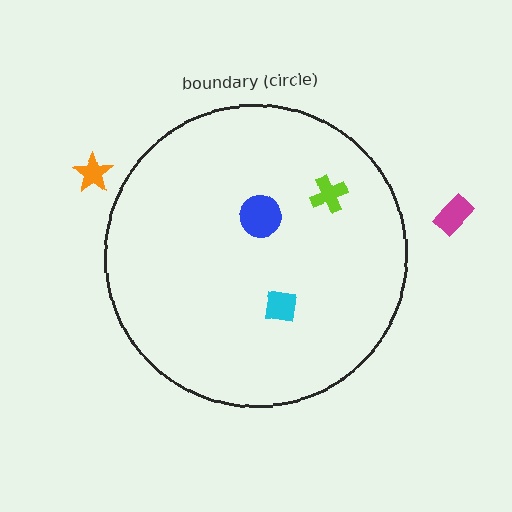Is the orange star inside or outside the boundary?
Outside.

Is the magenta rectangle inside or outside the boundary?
Outside.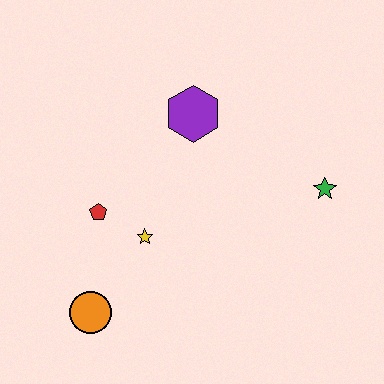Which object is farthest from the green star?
The orange circle is farthest from the green star.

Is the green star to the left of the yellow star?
No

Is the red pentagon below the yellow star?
No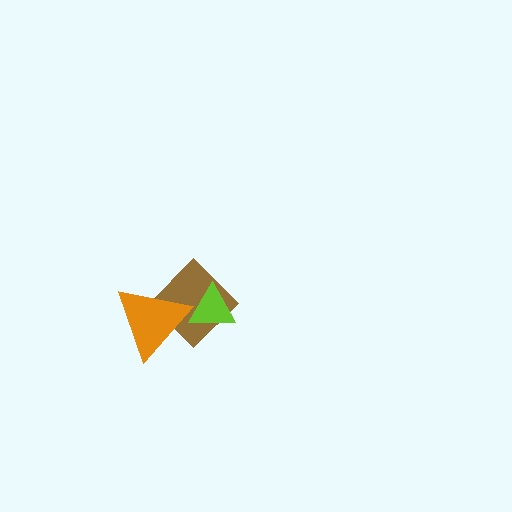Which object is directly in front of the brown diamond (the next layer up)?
The orange triangle is directly in front of the brown diamond.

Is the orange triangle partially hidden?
Yes, it is partially covered by another shape.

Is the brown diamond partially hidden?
Yes, it is partially covered by another shape.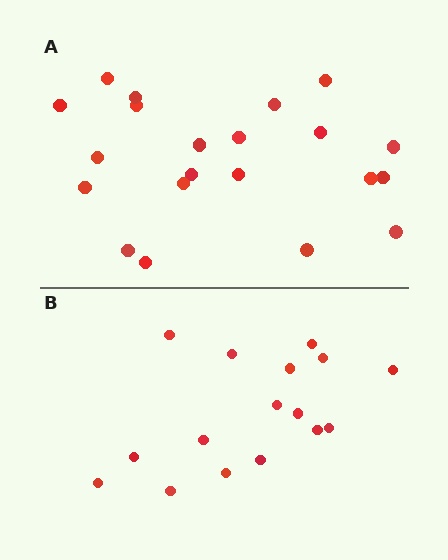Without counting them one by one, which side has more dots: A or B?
Region A (the top region) has more dots.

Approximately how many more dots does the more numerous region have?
Region A has about 5 more dots than region B.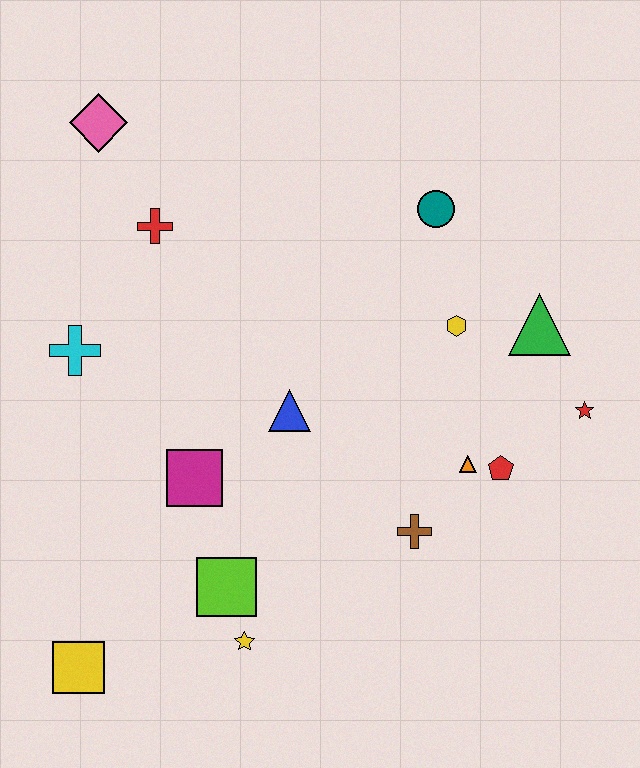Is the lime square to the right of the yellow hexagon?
No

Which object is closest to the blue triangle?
The magenta square is closest to the blue triangle.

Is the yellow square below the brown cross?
Yes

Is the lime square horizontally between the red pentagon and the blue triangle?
No